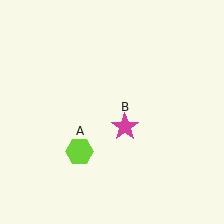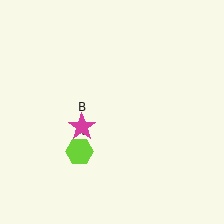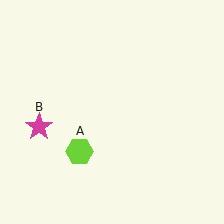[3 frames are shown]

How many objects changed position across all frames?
1 object changed position: magenta star (object B).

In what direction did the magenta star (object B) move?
The magenta star (object B) moved left.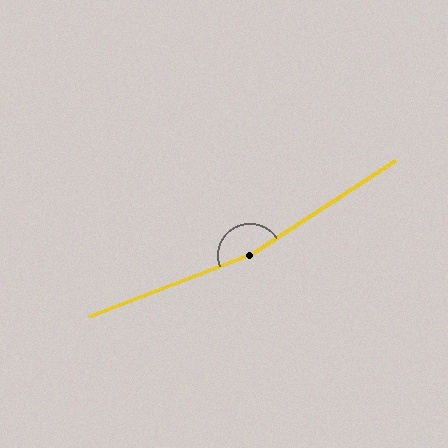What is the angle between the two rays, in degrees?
Approximately 168 degrees.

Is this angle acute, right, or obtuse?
It is obtuse.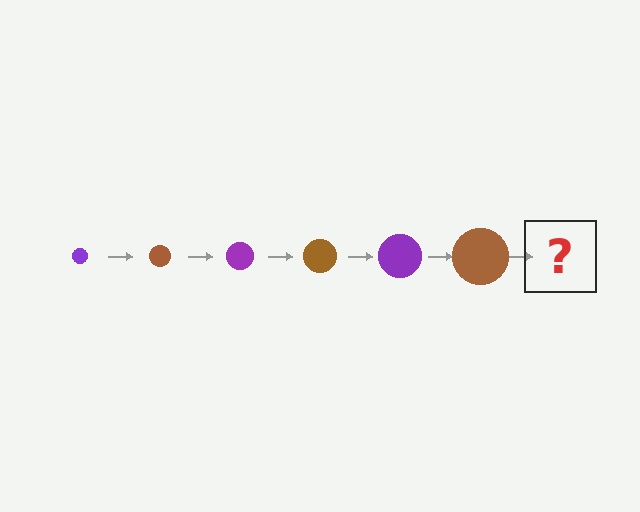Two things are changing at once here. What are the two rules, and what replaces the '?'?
The two rules are that the circle grows larger each step and the color cycles through purple and brown. The '?' should be a purple circle, larger than the previous one.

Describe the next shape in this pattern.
It should be a purple circle, larger than the previous one.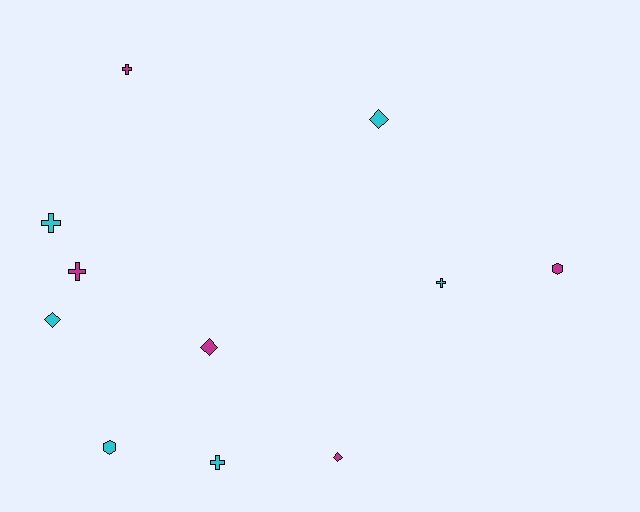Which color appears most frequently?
Cyan, with 6 objects.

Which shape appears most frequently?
Cross, with 5 objects.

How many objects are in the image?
There are 11 objects.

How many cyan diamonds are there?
There are 2 cyan diamonds.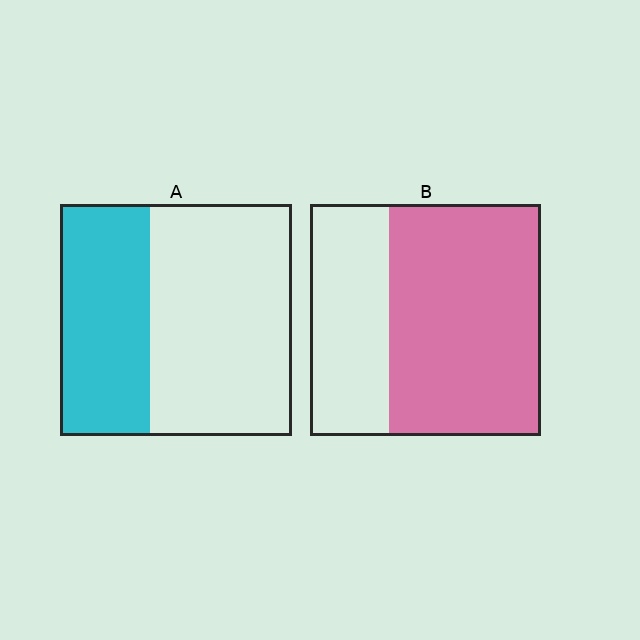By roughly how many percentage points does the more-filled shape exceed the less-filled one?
By roughly 25 percentage points (B over A).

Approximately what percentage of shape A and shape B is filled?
A is approximately 40% and B is approximately 65%.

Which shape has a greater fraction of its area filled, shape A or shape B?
Shape B.